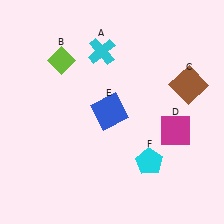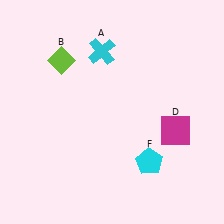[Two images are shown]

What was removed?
The blue square (E), the brown square (C) were removed in Image 2.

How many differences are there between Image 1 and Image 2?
There are 2 differences between the two images.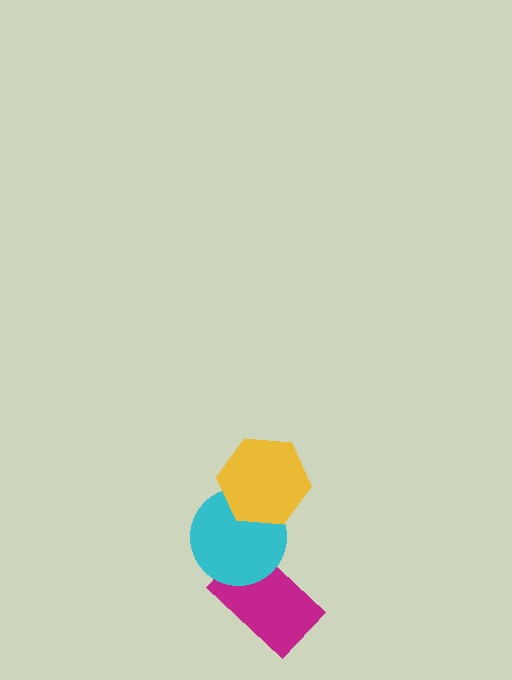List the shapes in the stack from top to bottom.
From top to bottom: the yellow hexagon, the cyan circle, the magenta rectangle.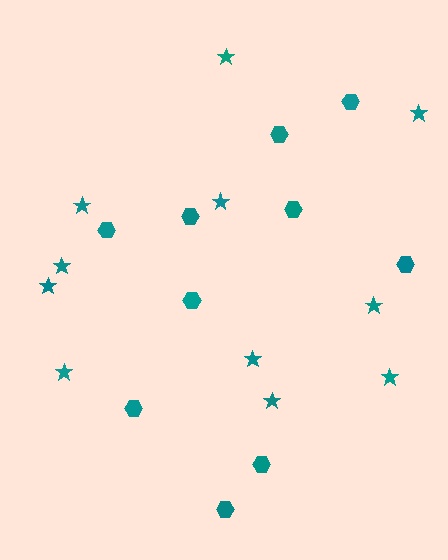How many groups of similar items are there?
There are 2 groups: one group of stars (11) and one group of hexagons (10).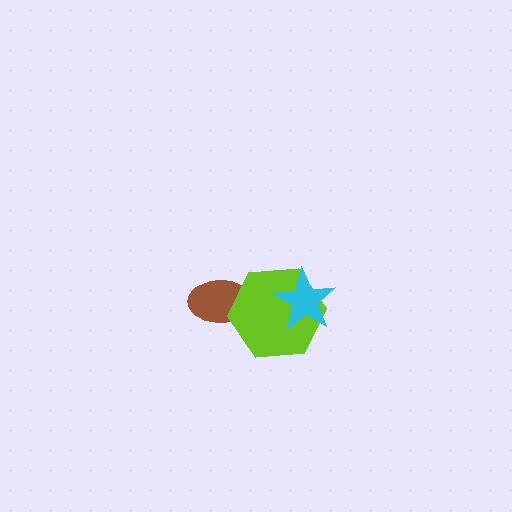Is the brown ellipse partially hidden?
Yes, it is partially covered by another shape.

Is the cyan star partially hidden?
No, no other shape covers it.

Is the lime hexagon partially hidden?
Yes, it is partially covered by another shape.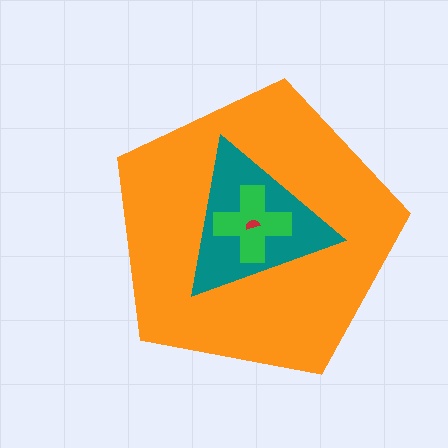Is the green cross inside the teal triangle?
Yes.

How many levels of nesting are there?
4.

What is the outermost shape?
The orange pentagon.